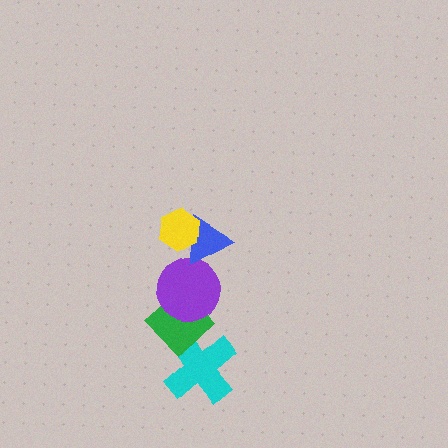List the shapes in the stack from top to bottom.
From top to bottom: the yellow hexagon, the blue triangle, the purple circle, the green diamond, the cyan cross.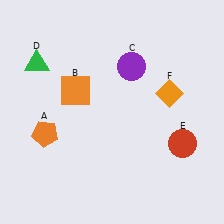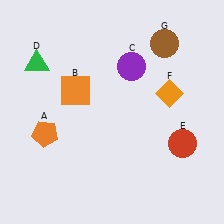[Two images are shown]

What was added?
A brown circle (G) was added in Image 2.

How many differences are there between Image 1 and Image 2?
There is 1 difference between the two images.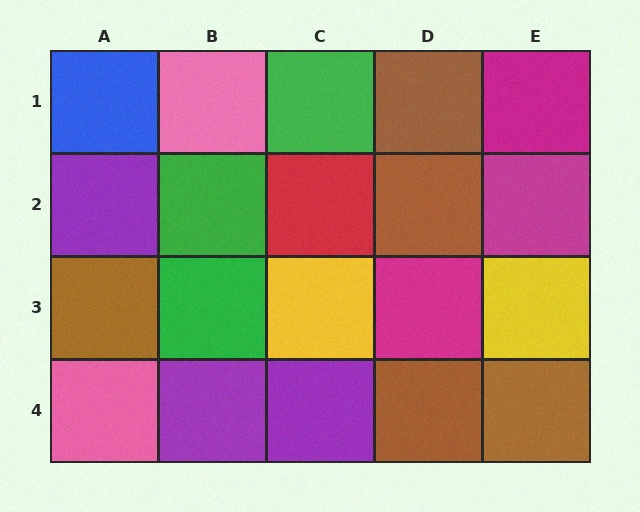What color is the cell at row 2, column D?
Brown.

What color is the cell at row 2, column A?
Purple.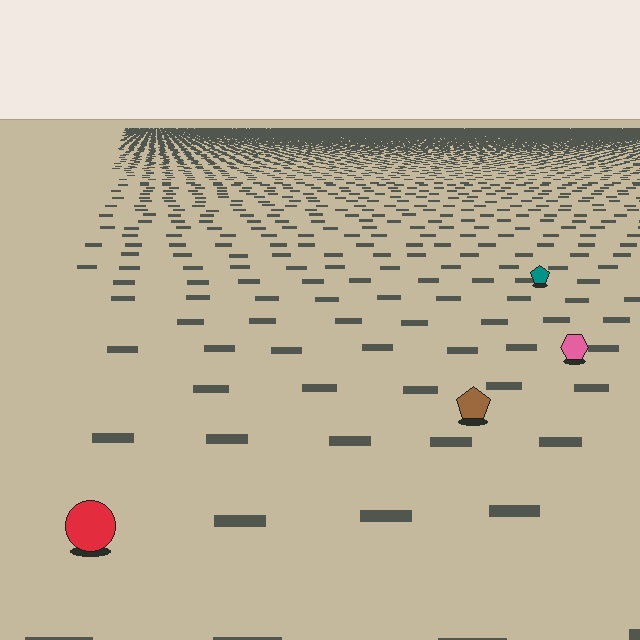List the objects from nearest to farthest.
From nearest to farthest: the red circle, the brown pentagon, the pink hexagon, the teal pentagon.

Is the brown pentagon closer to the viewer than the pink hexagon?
Yes. The brown pentagon is closer — you can tell from the texture gradient: the ground texture is coarser near it.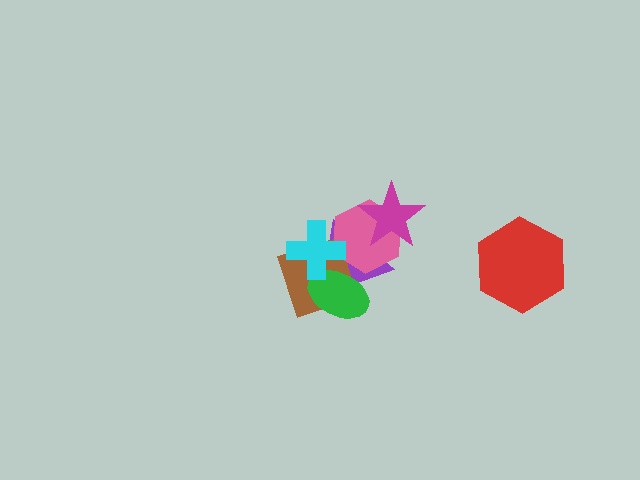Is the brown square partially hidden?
Yes, it is partially covered by another shape.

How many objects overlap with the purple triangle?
5 objects overlap with the purple triangle.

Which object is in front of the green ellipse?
The cyan cross is in front of the green ellipse.